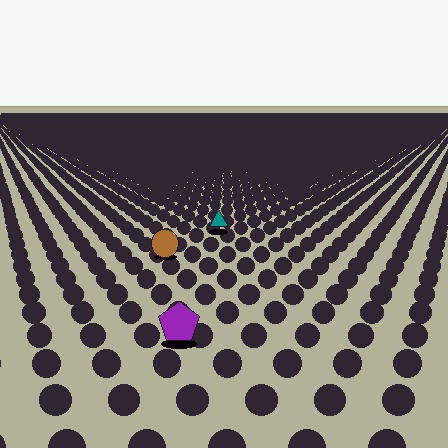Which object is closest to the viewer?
The purple pentagon is closest. The texture marks near it are larger and more spread out.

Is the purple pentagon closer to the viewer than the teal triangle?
Yes. The purple pentagon is closer — you can tell from the texture gradient: the ground texture is coarser near it.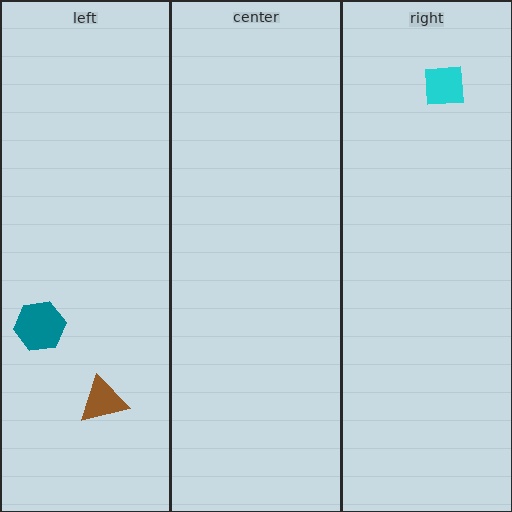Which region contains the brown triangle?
The left region.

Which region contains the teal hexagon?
The left region.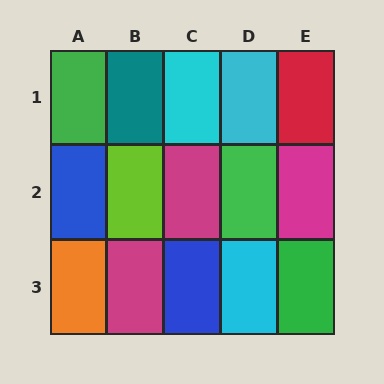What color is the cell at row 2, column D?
Green.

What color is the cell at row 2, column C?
Magenta.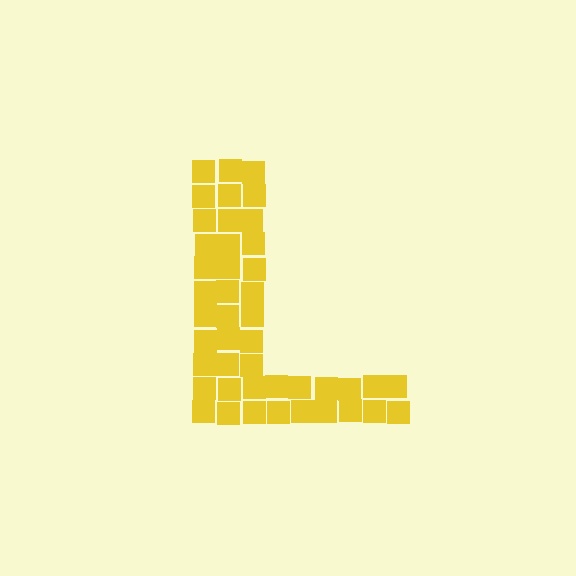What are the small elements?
The small elements are squares.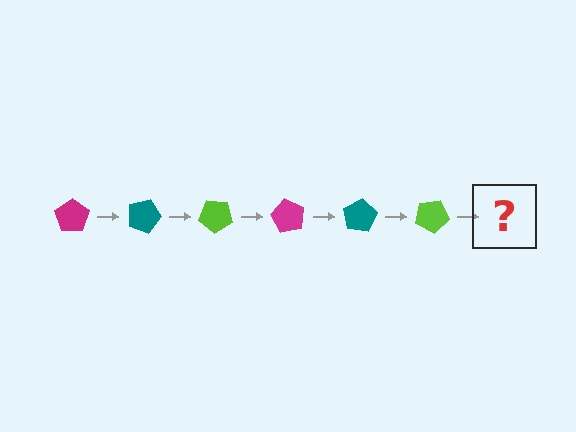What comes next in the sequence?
The next element should be a magenta pentagon, rotated 120 degrees from the start.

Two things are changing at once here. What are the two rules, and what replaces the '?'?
The two rules are that it rotates 20 degrees each step and the color cycles through magenta, teal, and lime. The '?' should be a magenta pentagon, rotated 120 degrees from the start.